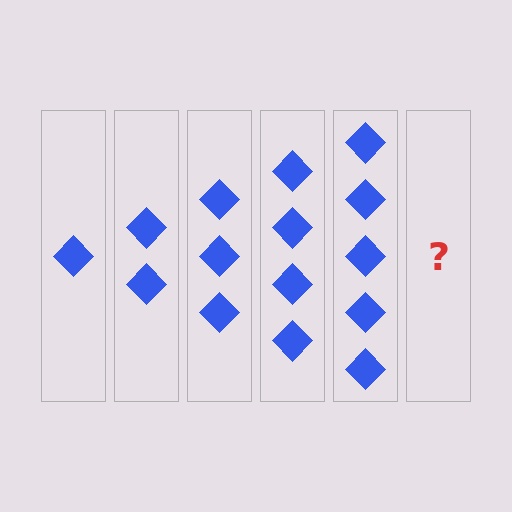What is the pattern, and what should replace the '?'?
The pattern is that each step adds one more diamond. The '?' should be 6 diamonds.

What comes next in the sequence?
The next element should be 6 diamonds.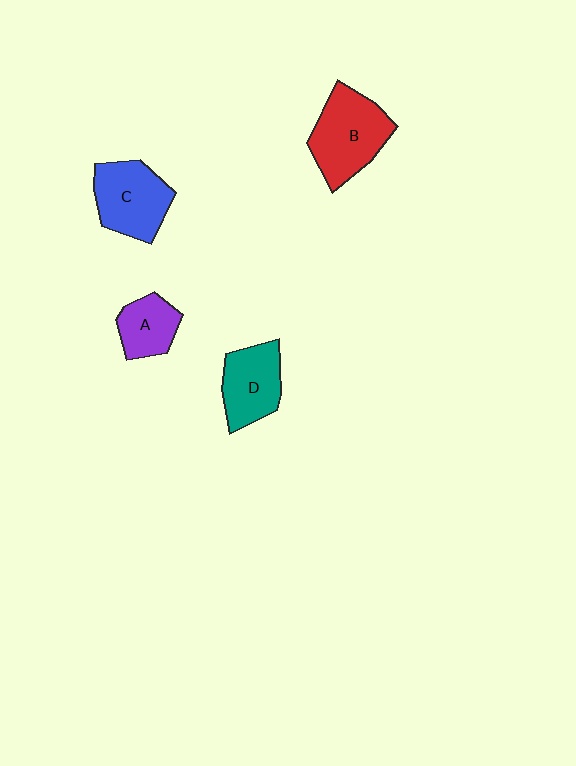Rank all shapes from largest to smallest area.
From largest to smallest: B (red), C (blue), D (teal), A (purple).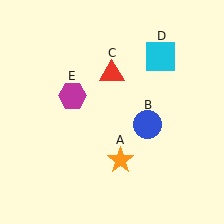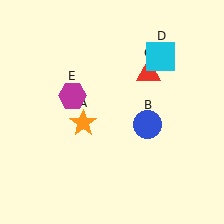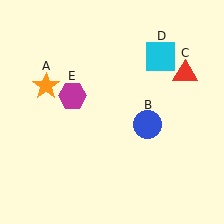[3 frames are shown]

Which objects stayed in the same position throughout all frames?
Blue circle (object B) and cyan square (object D) and magenta hexagon (object E) remained stationary.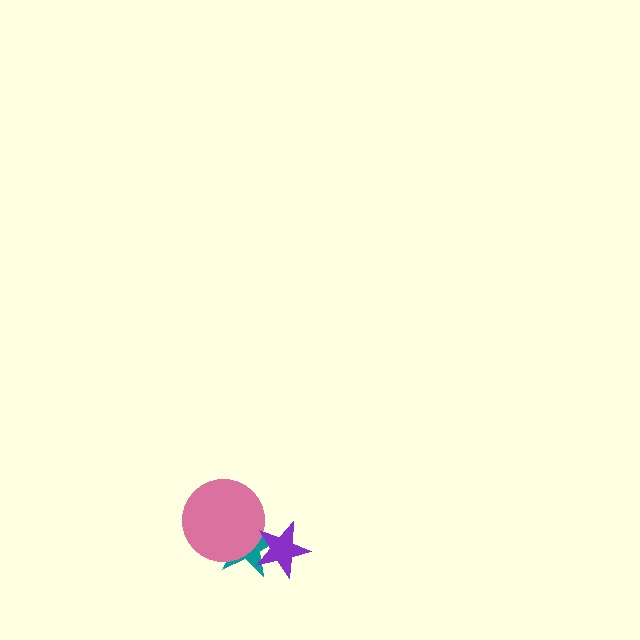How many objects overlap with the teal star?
2 objects overlap with the teal star.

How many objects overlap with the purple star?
1 object overlaps with the purple star.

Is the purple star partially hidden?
No, no other shape covers it.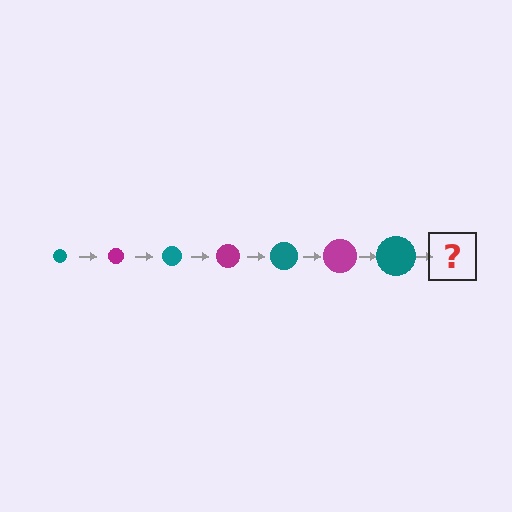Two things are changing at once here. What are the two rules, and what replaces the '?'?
The two rules are that the circle grows larger each step and the color cycles through teal and magenta. The '?' should be a magenta circle, larger than the previous one.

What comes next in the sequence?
The next element should be a magenta circle, larger than the previous one.